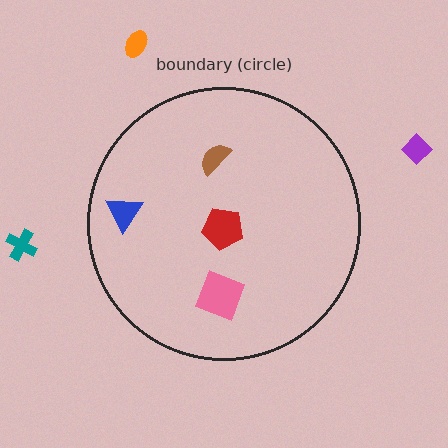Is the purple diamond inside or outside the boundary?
Outside.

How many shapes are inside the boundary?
4 inside, 3 outside.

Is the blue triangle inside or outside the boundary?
Inside.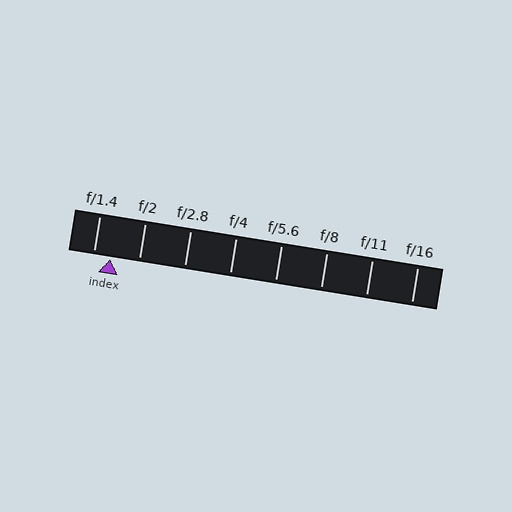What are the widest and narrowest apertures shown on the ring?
The widest aperture shown is f/1.4 and the narrowest is f/16.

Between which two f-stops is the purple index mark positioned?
The index mark is between f/1.4 and f/2.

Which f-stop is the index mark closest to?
The index mark is closest to f/1.4.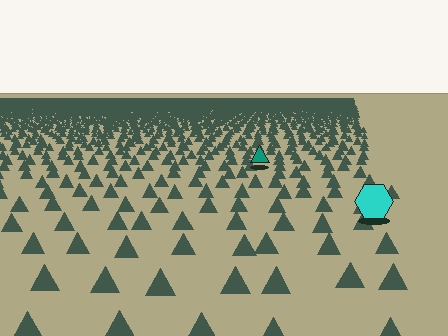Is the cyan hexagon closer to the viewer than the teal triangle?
Yes. The cyan hexagon is closer — you can tell from the texture gradient: the ground texture is coarser near it.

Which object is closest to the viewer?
The cyan hexagon is closest. The texture marks near it are larger and more spread out.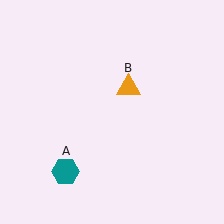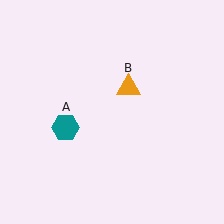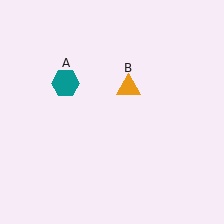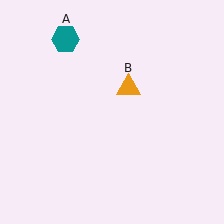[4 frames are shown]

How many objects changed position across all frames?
1 object changed position: teal hexagon (object A).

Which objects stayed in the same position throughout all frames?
Orange triangle (object B) remained stationary.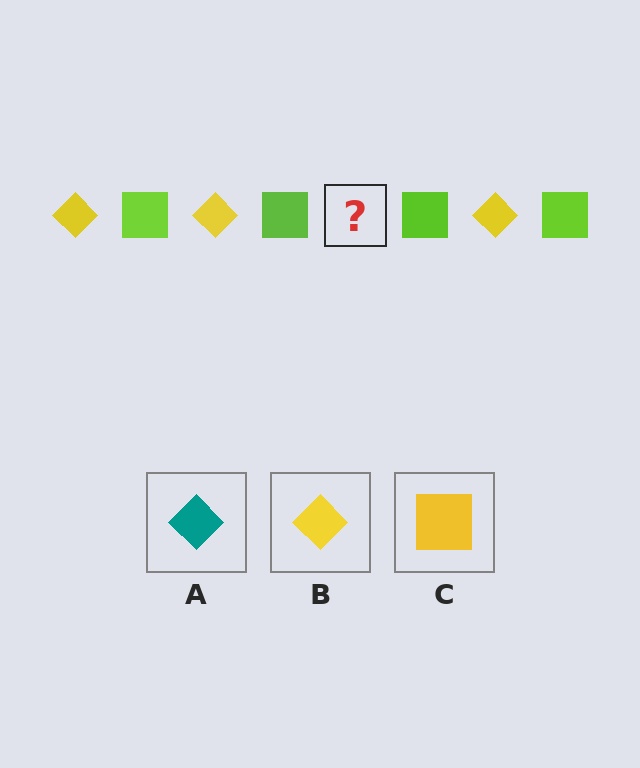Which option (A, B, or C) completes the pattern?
B.